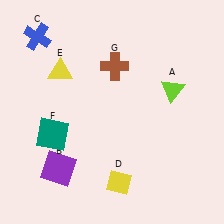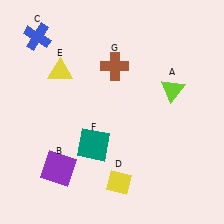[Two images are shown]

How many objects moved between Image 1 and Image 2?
1 object moved between the two images.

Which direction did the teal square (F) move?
The teal square (F) moved right.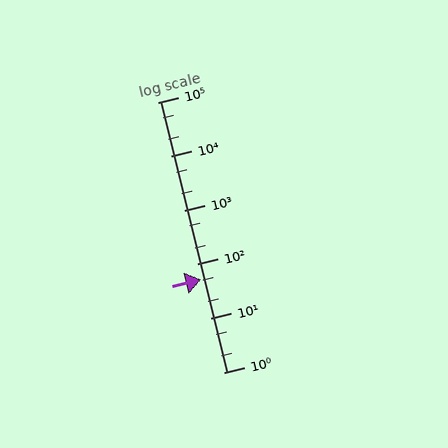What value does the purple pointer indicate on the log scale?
The pointer indicates approximately 52.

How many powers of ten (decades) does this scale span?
The scale spans 5 decades, from 1 to 100000.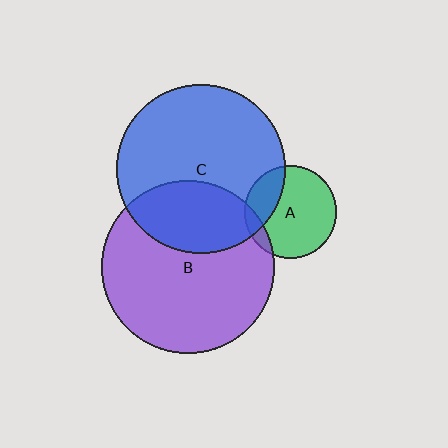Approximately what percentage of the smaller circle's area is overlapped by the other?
Approximately 25%.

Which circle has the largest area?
Circle B (purple).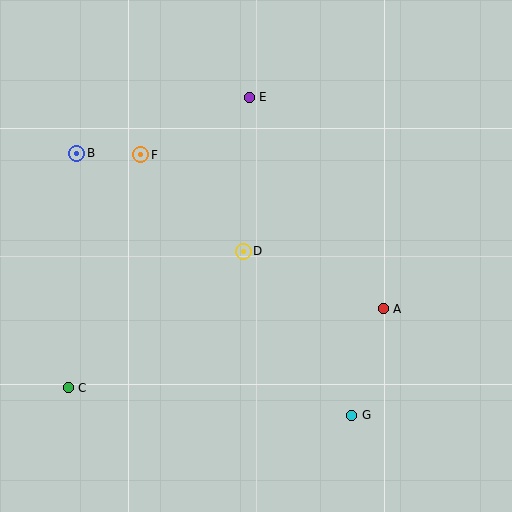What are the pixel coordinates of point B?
Point B is at (77, 153).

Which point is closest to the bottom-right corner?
Point G is closest to the bottom-right corner.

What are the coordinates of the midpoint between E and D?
The midpoint between E and D is at (246, 174).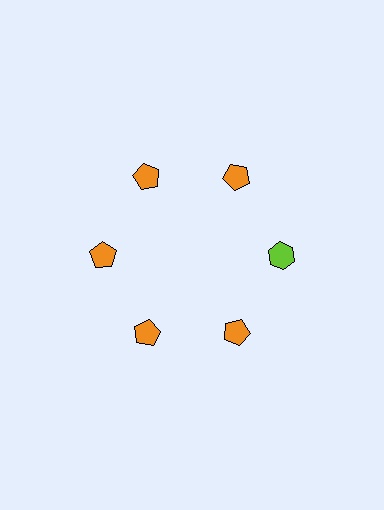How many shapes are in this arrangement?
There are 6 shapes arranged in a ring pattern.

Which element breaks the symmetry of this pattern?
The lime hexagon at roughly the 3 o'clock position breaks the symmetry. All other shapes are orange pentagons.